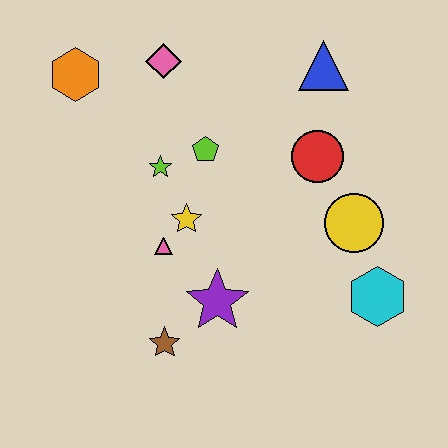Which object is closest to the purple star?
The brown star is closest to the purple star.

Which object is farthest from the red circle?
The orange hexagon is farthest from the red circle.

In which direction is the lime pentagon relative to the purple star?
The lime pentagon is above the purple star.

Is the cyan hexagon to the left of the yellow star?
No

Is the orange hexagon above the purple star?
Yes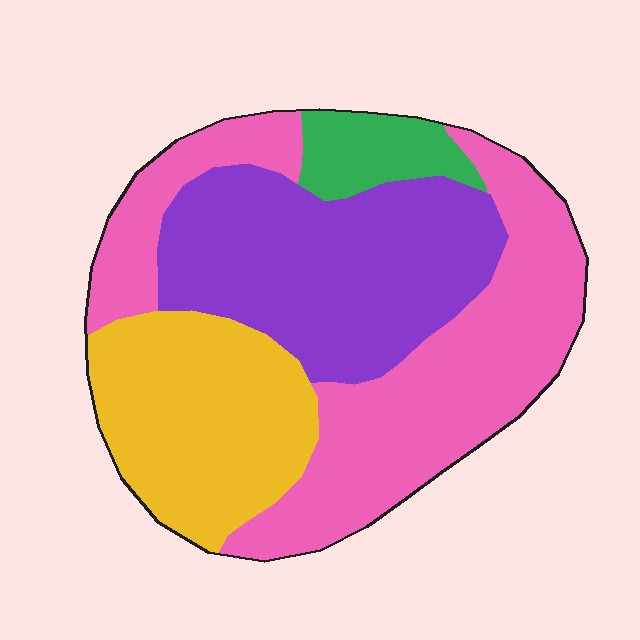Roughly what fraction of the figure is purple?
Purple takes up about one third (1/3) of the figure.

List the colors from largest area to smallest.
From largest to smallest: pink, purple, yellow, green.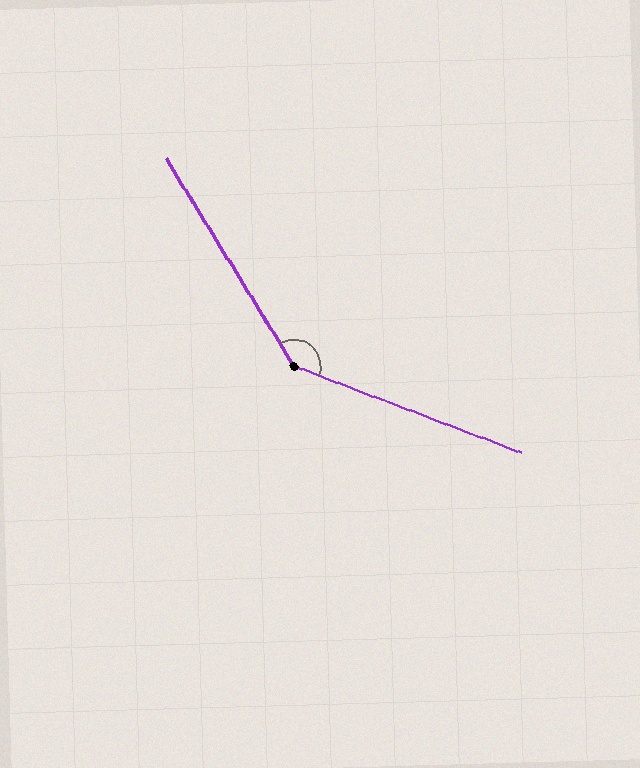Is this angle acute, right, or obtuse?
It is obtuse.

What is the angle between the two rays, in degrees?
Approximately 143 degrees.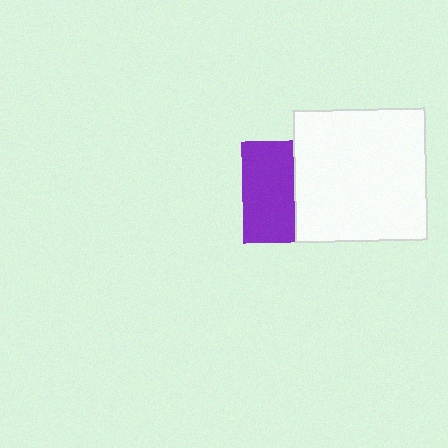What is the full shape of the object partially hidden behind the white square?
The partially hidden object is a purple square.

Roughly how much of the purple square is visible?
About half of it is visible (roughly 52%).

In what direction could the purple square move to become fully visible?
The purple square could move left. That would shift it out from behind the white square entirely.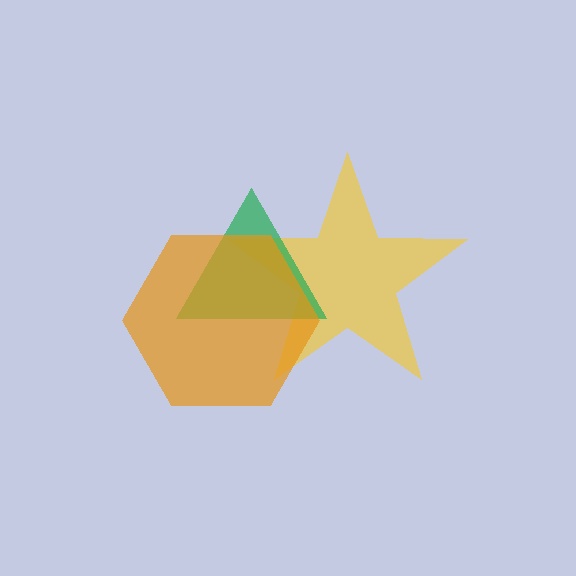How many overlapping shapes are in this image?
There are 3 overlapping shapes in the image.